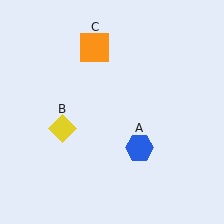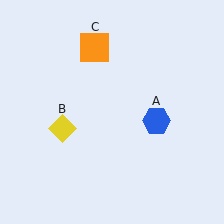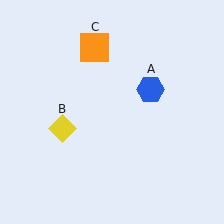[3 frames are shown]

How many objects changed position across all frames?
1 object changed position: blue hexagon (object A).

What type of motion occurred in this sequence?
The blue hexagon (object A) rotated counterclockwise around the center of the scene.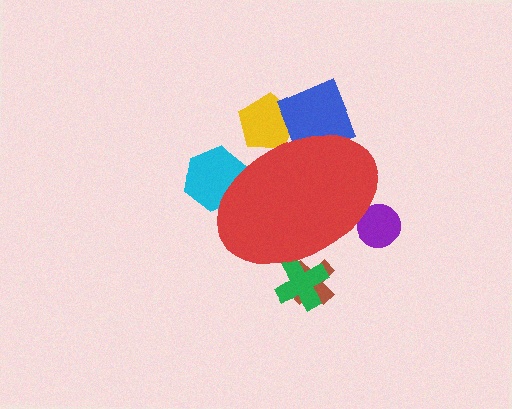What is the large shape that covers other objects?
A red ellipse.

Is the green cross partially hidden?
Yes, the green cross is partially hidden behind the red ellipse.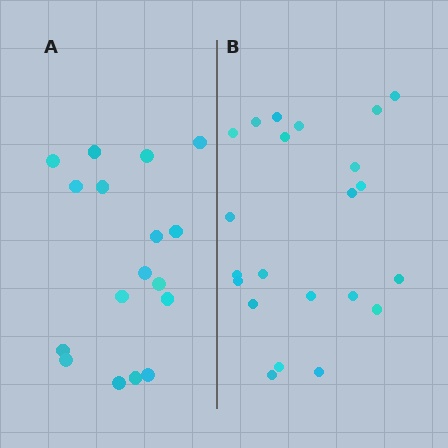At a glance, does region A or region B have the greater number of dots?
Region B (the right region) has more dots.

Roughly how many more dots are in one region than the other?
Region B has about 5 more dots than region A.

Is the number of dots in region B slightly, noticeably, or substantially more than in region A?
Region B has noticeably more, but not dramatically so. The ratio is roughly 1.3 to 1.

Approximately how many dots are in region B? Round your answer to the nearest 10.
About 20 dots. (The exact count is 22, which rounds to 20.)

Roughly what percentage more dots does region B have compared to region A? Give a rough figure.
About 30% more.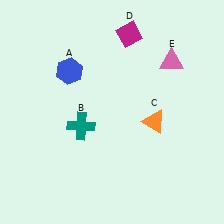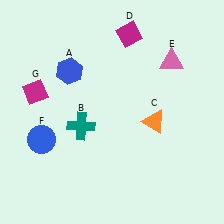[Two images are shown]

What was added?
A blue circle (F), a magenta diamond (G) were added in Image 2.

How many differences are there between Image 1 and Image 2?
There are 2 differences between the two images.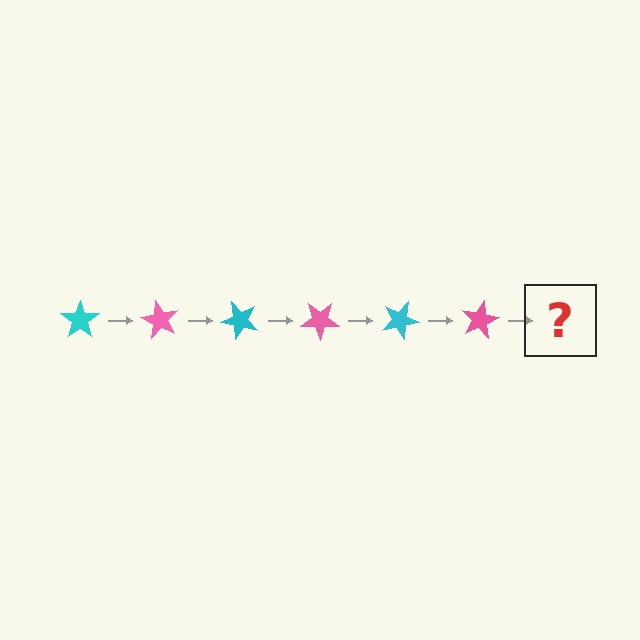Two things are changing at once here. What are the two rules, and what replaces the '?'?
The two rules are that it rotates 60 degrees each step and the color cycles through cyan and pink. The '?' should be a cyan star, rotated 360 degrees from the start.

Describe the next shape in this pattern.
It should be a cyan star, rotated 360 degrees from the start.